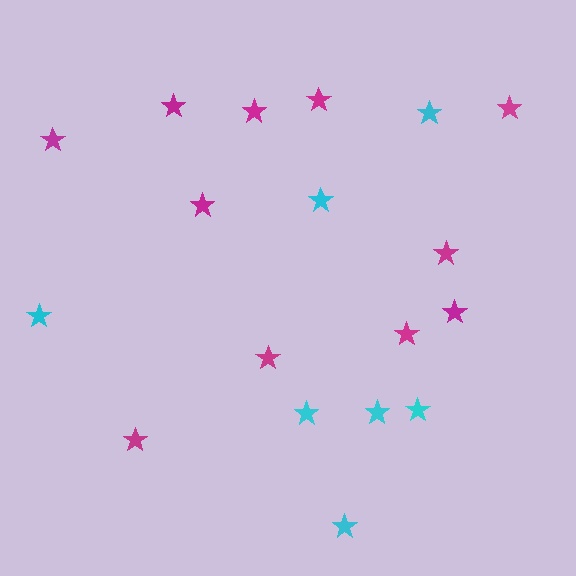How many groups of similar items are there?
There are 2 groups: one group of magenta stars (11) and one group of cyan stars (7).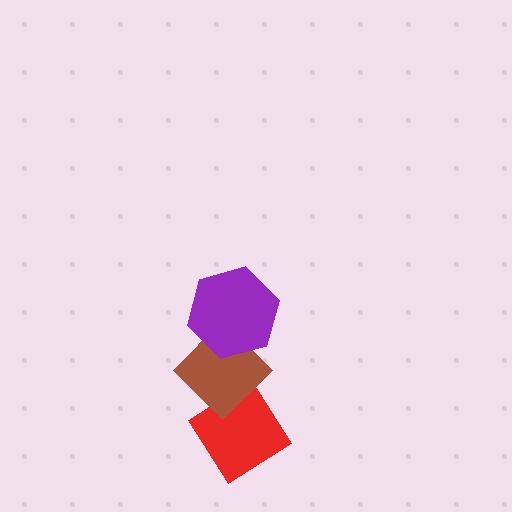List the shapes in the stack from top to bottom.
From top to bottom: the purple hexagon, the brown diamond, the red diamond.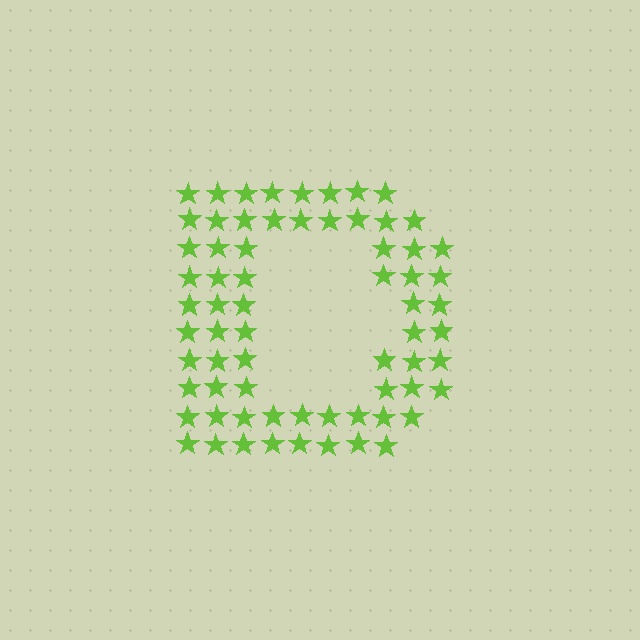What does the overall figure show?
The overall figure shows the letter D.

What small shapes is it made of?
It is made of small stars.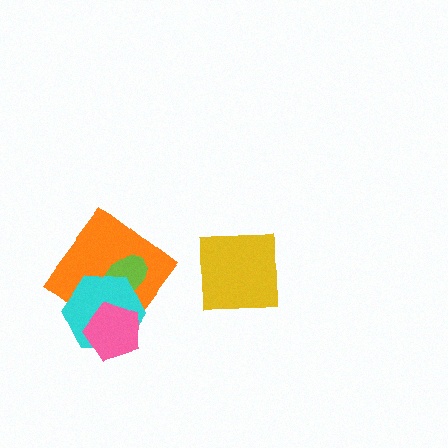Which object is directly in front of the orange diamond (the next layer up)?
The lime ellipse is directly in front of the orange diamond.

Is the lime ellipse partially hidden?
Yes, it is partially covered by another shape.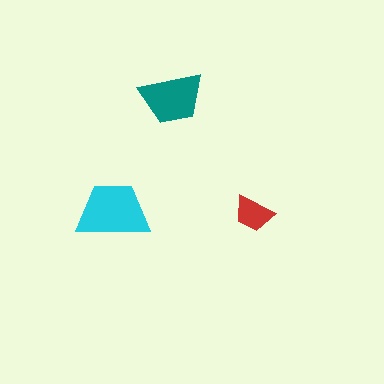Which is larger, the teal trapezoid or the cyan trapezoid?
The cyan one.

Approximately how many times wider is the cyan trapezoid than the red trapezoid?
About 2 times wider.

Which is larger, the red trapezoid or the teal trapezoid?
The teal one.